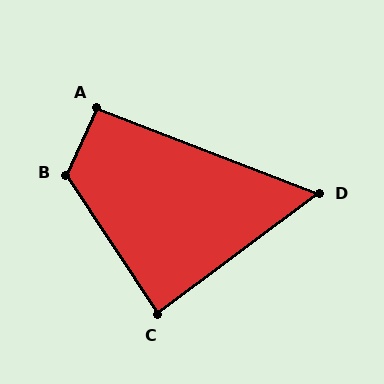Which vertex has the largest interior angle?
B, at approximately 122 degrees.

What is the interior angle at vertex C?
Approximately 87 degrees (approximately right).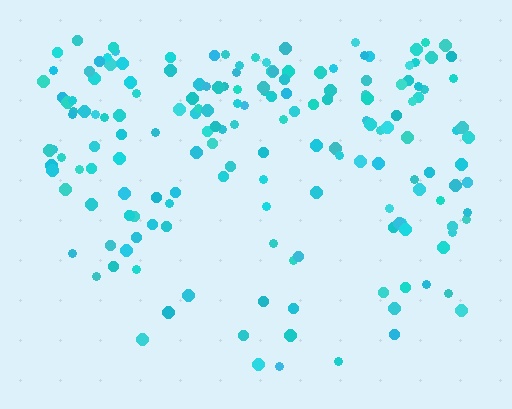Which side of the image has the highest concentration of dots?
The top.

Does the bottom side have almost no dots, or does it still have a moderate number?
Still a moderate number, just noticeably fewer than the top.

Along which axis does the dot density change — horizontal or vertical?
Vertical.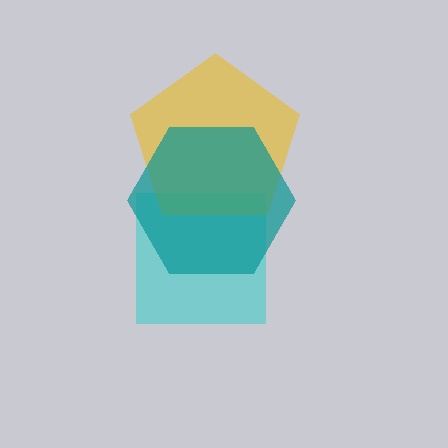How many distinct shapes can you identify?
There are 3 distinct shapes: a cyan square, a yellow pentagon, a teal hexagon.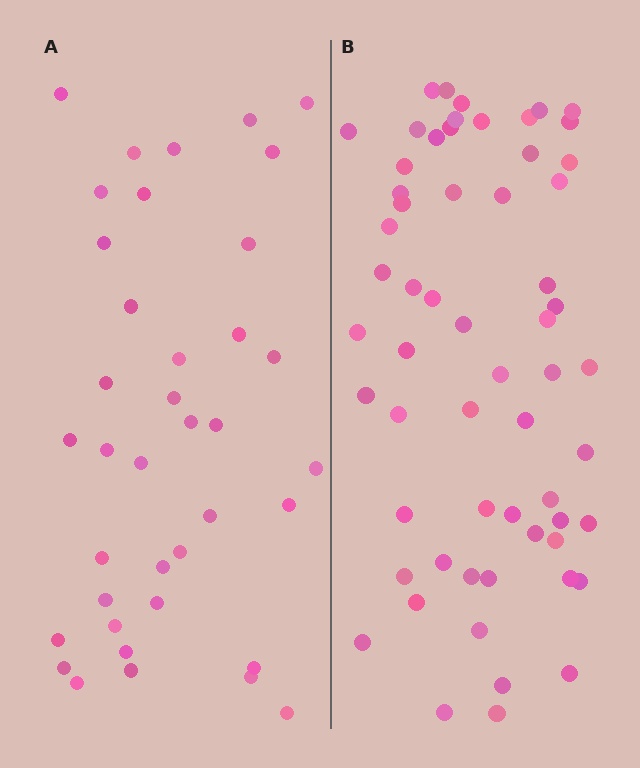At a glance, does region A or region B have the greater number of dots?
Region B (the right region) has more dots.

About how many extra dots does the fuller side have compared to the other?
Region B has approximately 20 more dots than region A.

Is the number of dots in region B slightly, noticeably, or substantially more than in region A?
Region B has substantially more. The ratio is roughly 1.6 to 1.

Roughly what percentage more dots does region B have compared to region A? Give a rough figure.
About 60% more.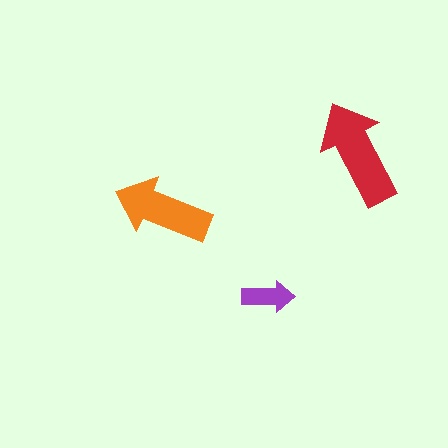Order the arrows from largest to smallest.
the red one, the orange one, the purple one.